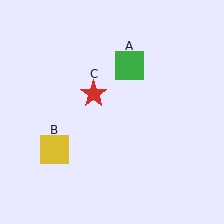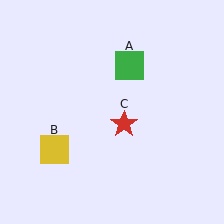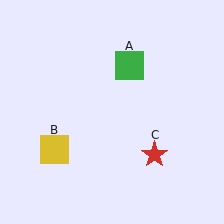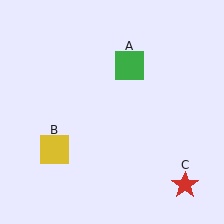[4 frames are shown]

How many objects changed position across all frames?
1 object changed position: red star (object C).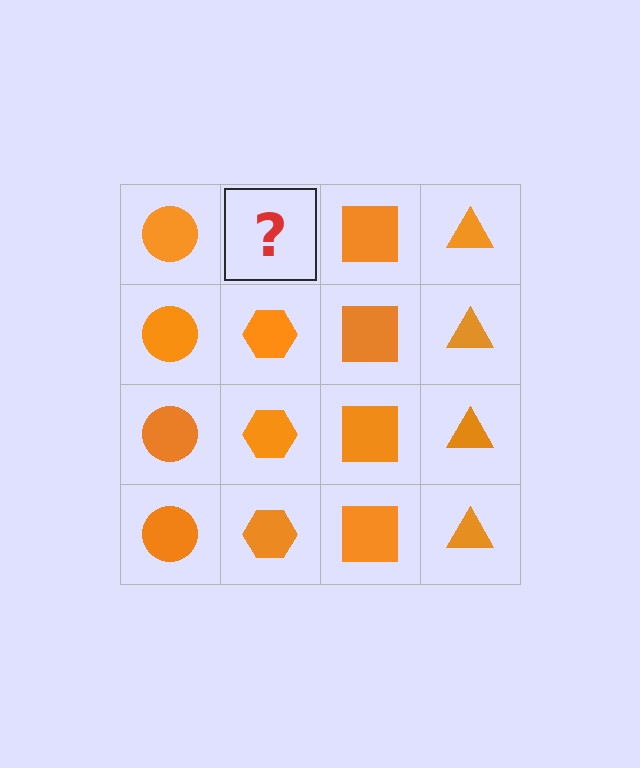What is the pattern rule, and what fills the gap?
The rule is that each column has a consistent shape. The gap should be filled with an orange hexagon.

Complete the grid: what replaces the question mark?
The question mark should be replaced with an orange hexagon.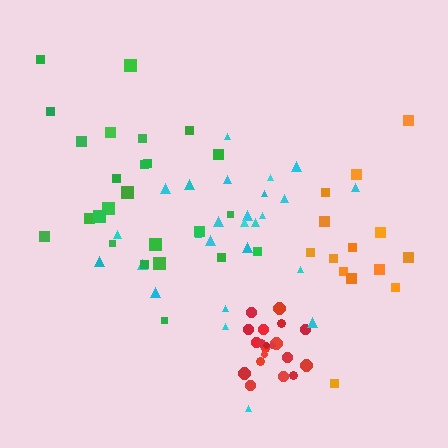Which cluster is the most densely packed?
Red.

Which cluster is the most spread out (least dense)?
Green.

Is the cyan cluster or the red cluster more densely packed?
Red.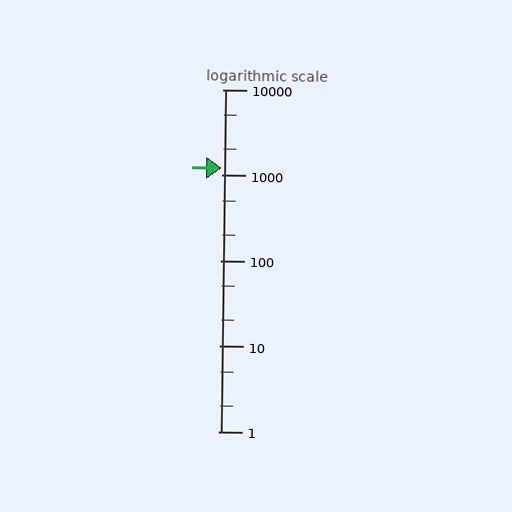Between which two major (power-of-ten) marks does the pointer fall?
The pointer is between 1000 and 10000.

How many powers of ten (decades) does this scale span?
The scale spans 4 decades, from 1 to 10000.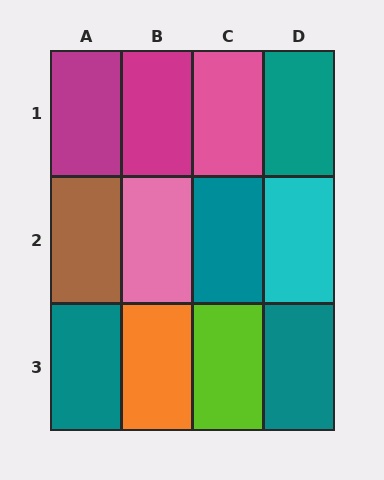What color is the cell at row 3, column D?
Teal.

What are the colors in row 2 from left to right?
Brown, pink, teal, cyan.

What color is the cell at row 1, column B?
Magenta.